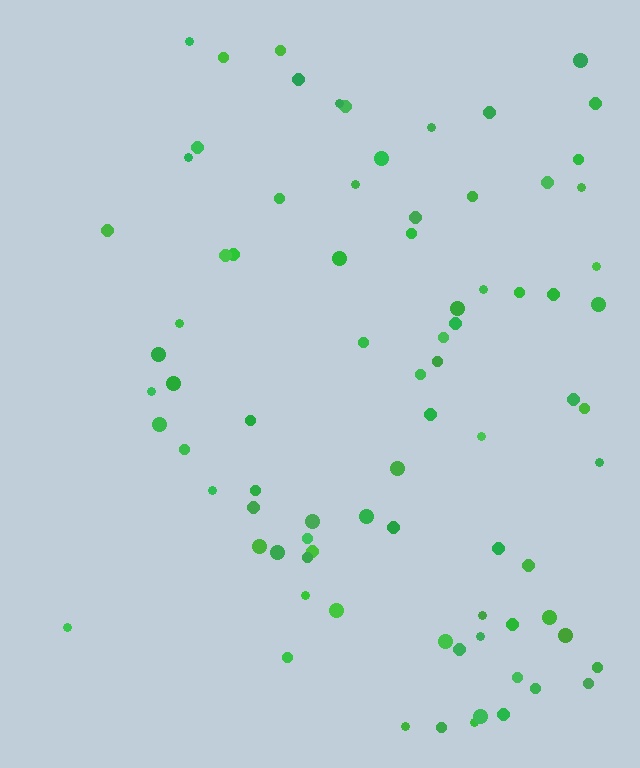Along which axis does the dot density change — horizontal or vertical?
Horizontal.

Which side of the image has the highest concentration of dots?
The right.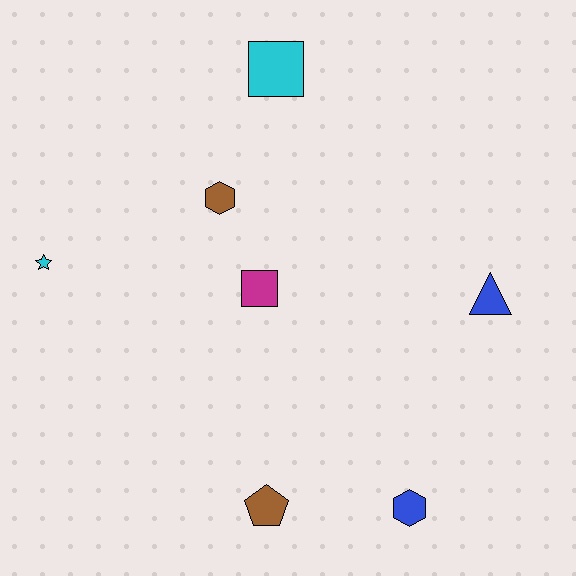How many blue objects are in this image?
There are 2 blue objects.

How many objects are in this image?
There are 7 objects.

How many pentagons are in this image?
There is 1 pentagon.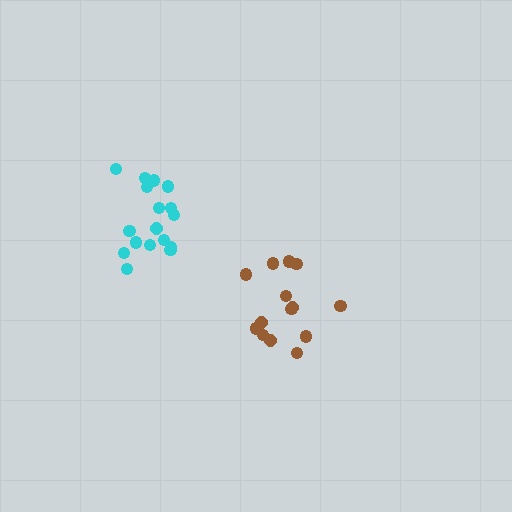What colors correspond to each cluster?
The clusters are colored: cyan, brown.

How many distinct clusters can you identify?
There are 2 distinct clusters.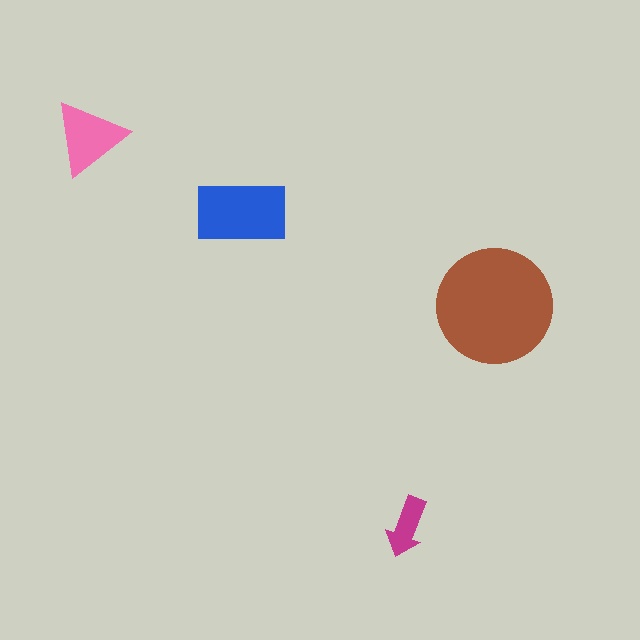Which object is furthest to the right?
The brown circle is rightmost.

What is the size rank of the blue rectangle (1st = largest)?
2nd.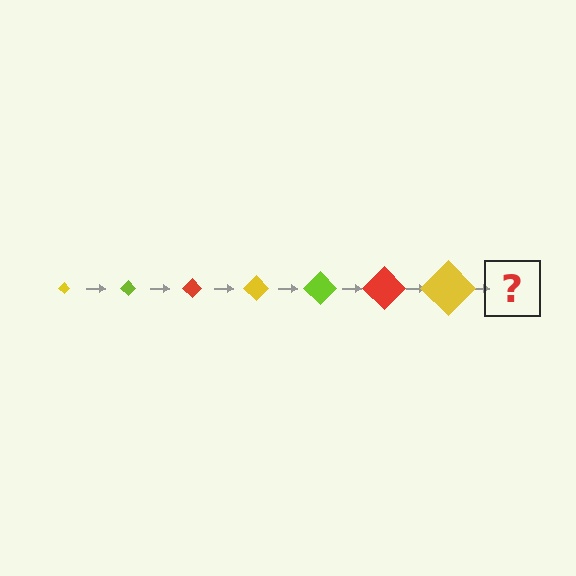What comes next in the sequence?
The next element should be a lime diamond, larger than the previous one.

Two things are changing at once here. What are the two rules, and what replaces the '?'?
The two rules are that the diamond grows larger each step and the color cycles through yellow, lime, and red. The '?' should be a lime diamond, larger than the previous one.